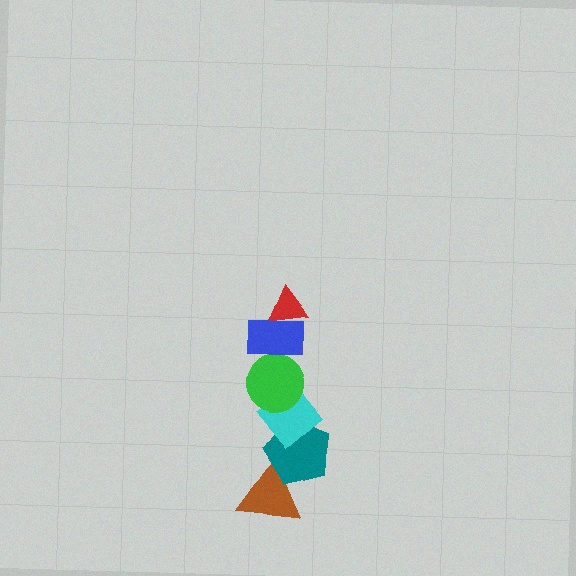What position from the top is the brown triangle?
The brown triangle is 6th from the top.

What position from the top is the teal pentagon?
The teal pentagon is 5th from the top.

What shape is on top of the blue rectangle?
The red triangle is on top of the blue rectangle.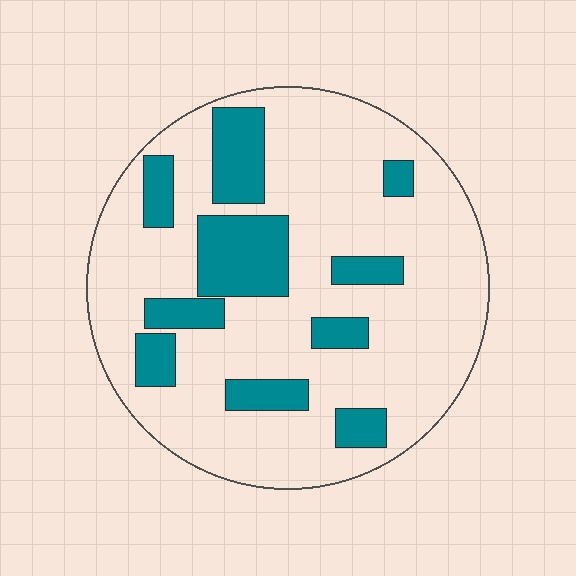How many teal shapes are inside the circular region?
10.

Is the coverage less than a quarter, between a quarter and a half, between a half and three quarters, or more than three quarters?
Less than a quarter.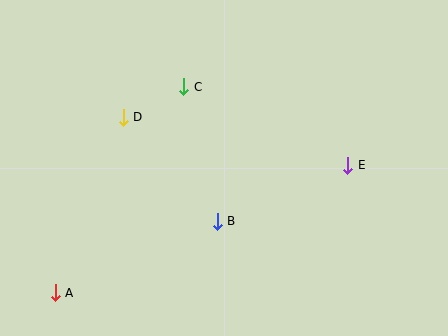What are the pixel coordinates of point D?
Point D is at (123, 117).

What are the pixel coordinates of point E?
Point E is at (348, 165).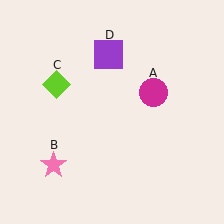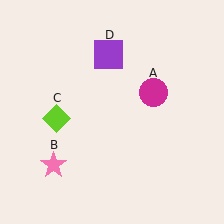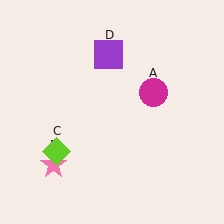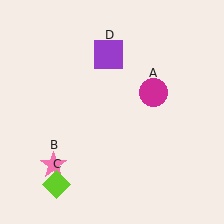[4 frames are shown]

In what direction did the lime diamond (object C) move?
The lime diamond (object C) moved down.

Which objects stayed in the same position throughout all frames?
Magenta circle (object A) and pink star (object B) and purple square (object D) remained stationary.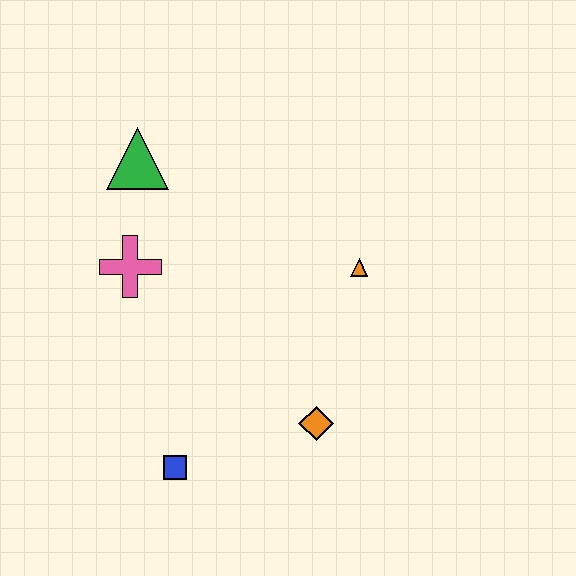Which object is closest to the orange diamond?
The blue square is closest to the orange diamond.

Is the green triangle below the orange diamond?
No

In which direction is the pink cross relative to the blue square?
The pink cross is above the blue square.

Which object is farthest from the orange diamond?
The green triangle is farthest from the orange diamond.